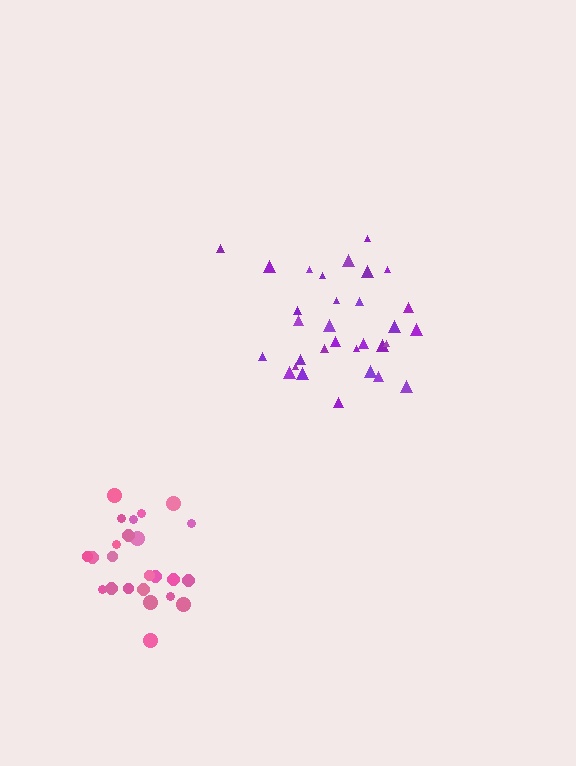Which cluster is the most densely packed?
Pink.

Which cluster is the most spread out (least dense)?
Purple.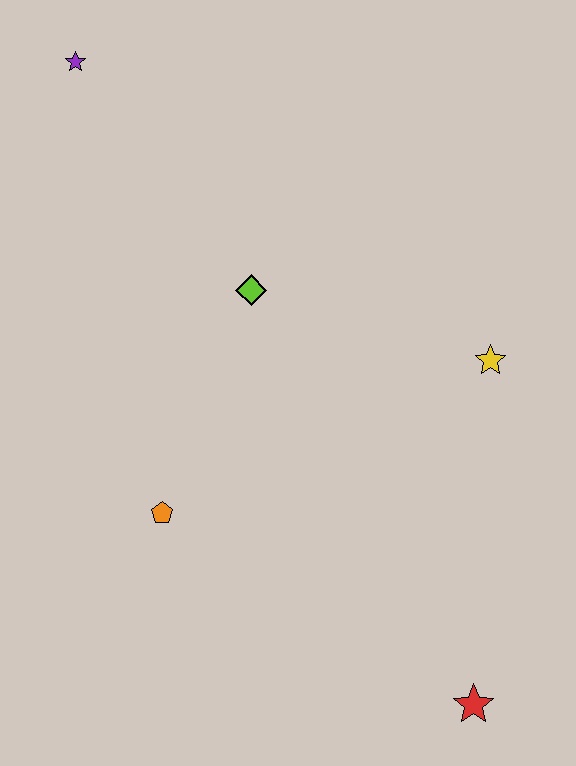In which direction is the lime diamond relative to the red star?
The lime diamond is above the red star.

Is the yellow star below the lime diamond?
Yes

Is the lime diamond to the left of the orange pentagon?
No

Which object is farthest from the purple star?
The red star is farthest from the purple star.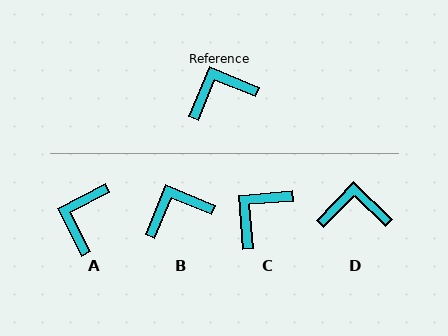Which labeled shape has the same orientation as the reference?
B.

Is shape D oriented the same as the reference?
No, it is off by about 21 degrees.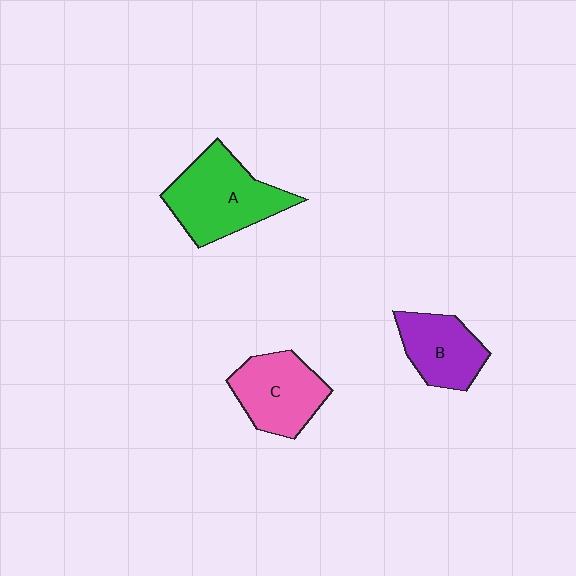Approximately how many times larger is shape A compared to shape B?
Approximately 1.5 times.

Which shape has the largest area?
Shape A (green).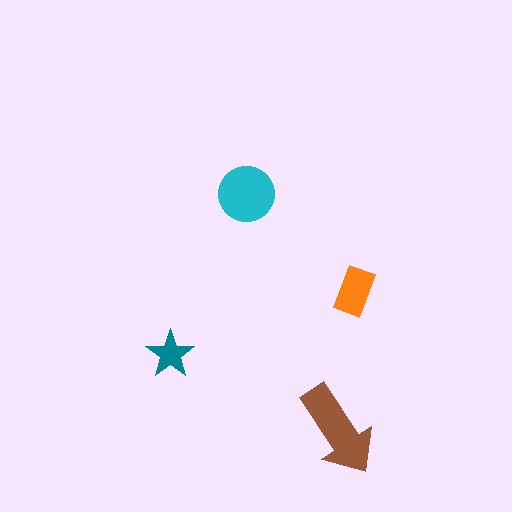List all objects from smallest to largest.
The teal star, the orange rectangle, the cyan circle, the brown arrow.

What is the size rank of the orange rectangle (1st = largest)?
3rd.